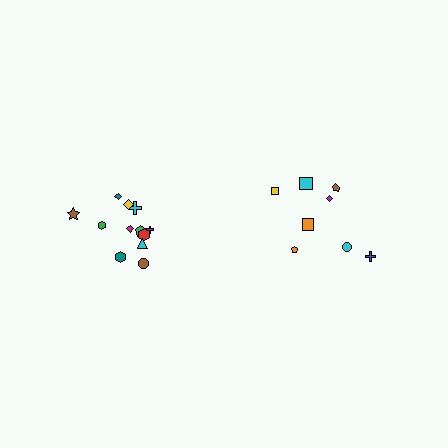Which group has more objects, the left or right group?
The left group.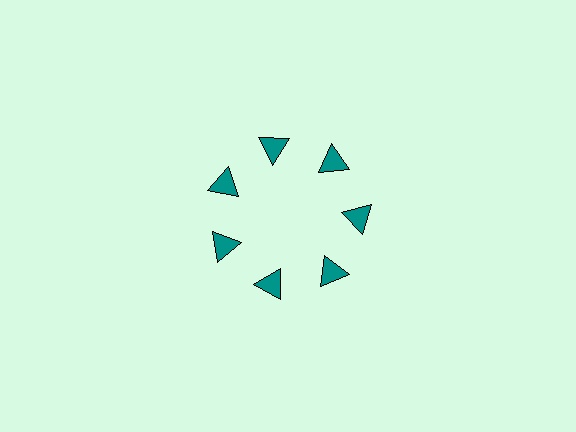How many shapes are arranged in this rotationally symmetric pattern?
There are 7 shapes, arranged in 7 groups of 1.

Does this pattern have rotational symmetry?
Yes, this pattern has 7-fold rotational symmetry. It looks the same after rotating 51 degrees around the center.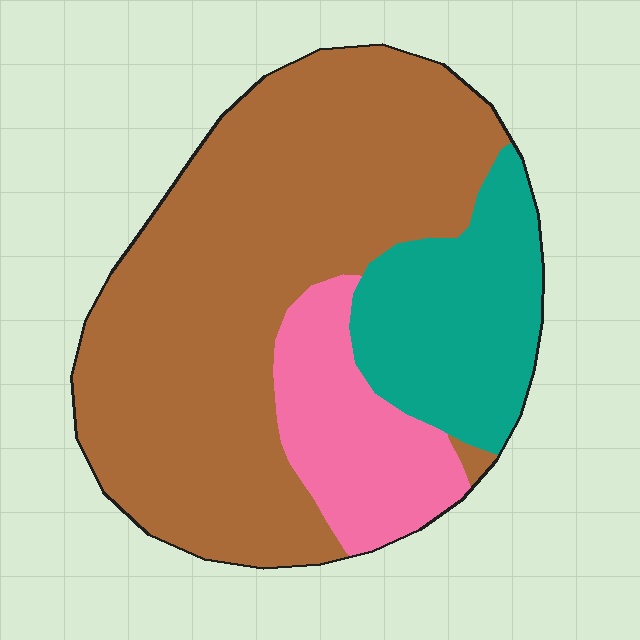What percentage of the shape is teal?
Teal takes up less than a quarter of the shape.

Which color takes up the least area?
Pink, at roughly 15%.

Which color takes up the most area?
Brown, at roughly 65%.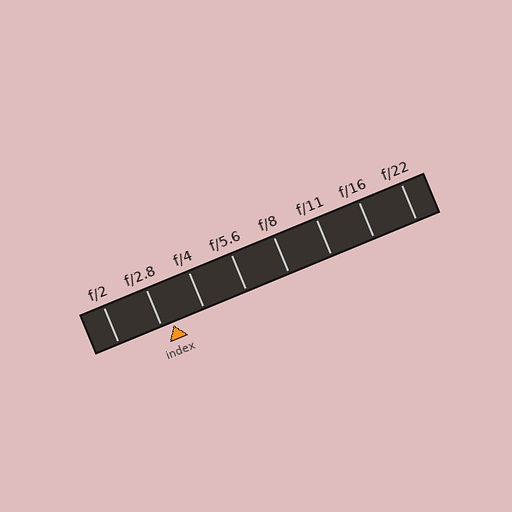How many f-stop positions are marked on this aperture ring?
There are 8 f-stop positions marked.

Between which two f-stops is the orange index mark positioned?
The index mark is between f/2.8 and f/4.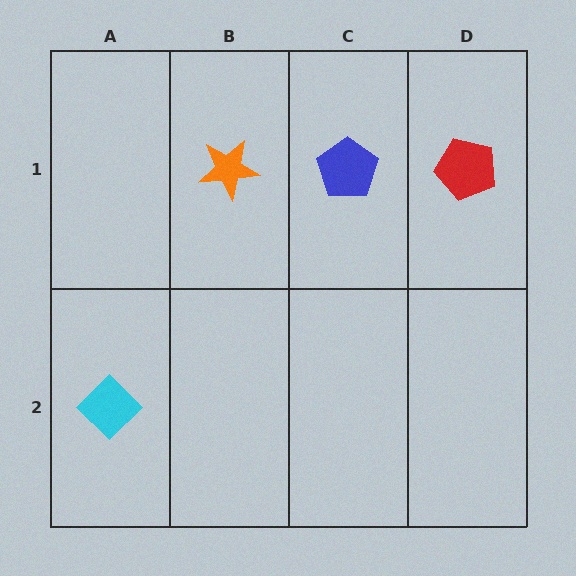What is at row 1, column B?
An orange star.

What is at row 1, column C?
A blue pentagon.